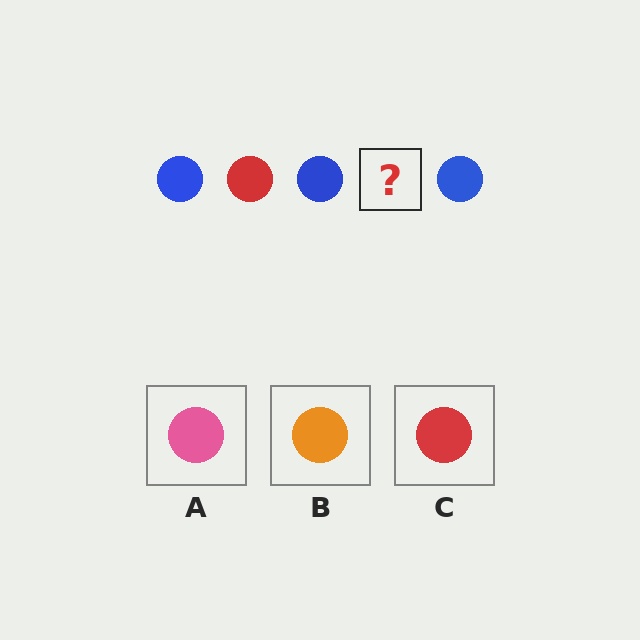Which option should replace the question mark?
Option C.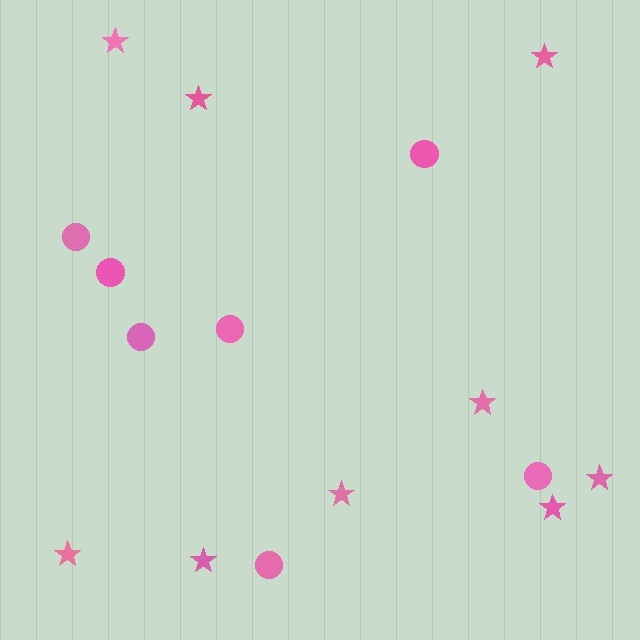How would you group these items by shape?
There are 2 groups: one group of stars (9) and one group of circles (7).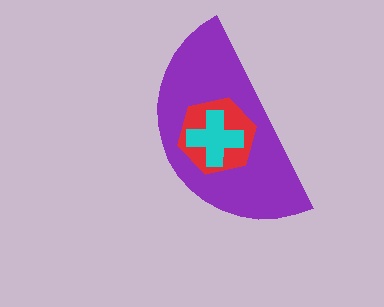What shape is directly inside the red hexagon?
The cyan cross.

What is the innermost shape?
The cyan cross.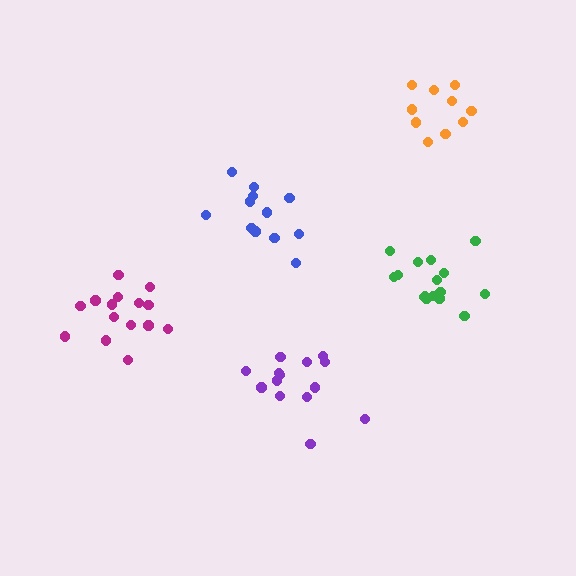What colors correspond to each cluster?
The clusters are colored: blue, purple, green, magenta, orange.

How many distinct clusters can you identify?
There are 5 distinct clusters.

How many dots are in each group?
Group 1: 12 dots, Group 2: 14 dots, Group 3: 16 dots, Group 4: 15 dots, Group 5: 10 dots (67 total).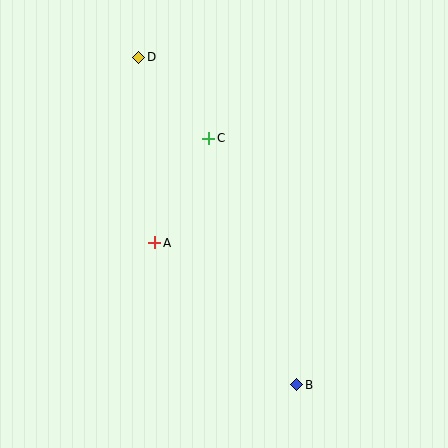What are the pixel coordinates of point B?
Point B is at (297, 385).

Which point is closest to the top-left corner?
Point D is closest to the top-left corner.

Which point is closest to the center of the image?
Point A at (155, 243) is closest to the center.